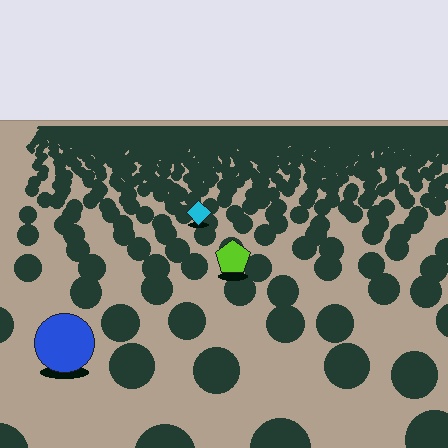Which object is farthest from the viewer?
The cyan diamond is farthest from the viewer. It appears smaller and the ground texture around it is denser.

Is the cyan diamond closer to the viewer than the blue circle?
No. The blue circle is closer — you can tell from the texture gradient: the ground texture is coarser near it.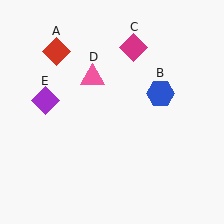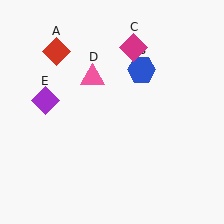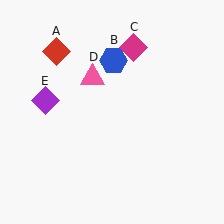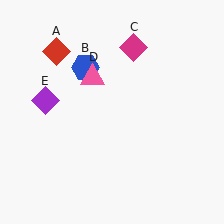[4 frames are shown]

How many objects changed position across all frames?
1 object changed position: blue hexagon (object B).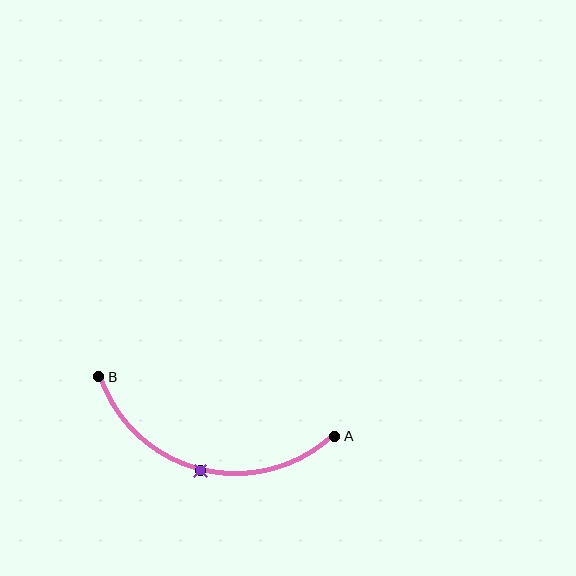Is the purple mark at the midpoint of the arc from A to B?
Yes. The purple mark lies on the arc at equal arc-length from both A and B — it is the arc midpoint.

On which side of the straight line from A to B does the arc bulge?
The arc bulges below the straight line connecting A and B.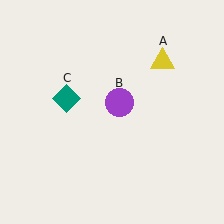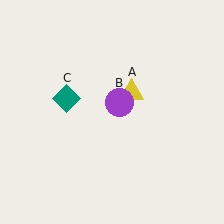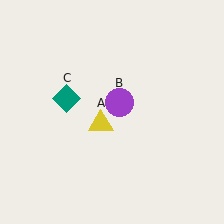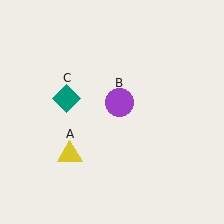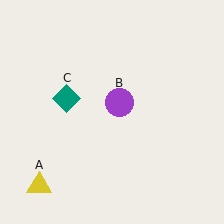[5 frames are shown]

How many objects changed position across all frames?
1 object changed position: yellow triangle (object A).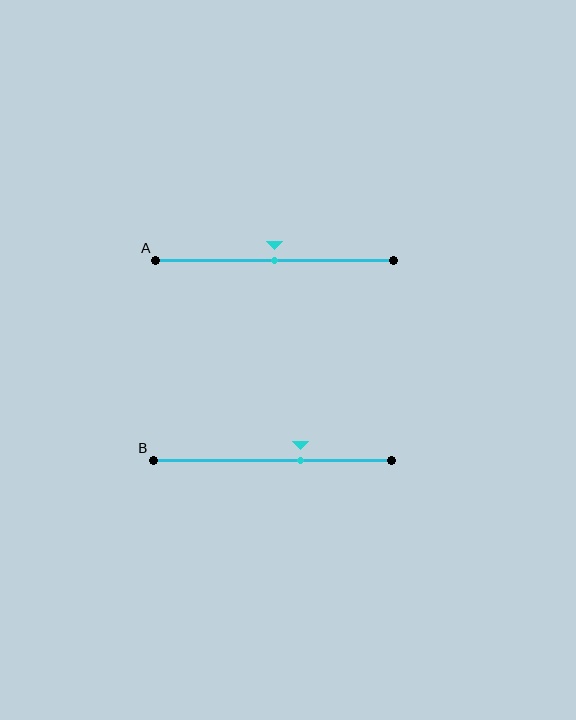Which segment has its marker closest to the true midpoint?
Segment A has its marker closest to the true midpoint.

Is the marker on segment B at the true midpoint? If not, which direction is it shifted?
No, the marker on segment B is shifted to the right by about 12% of the segment length.